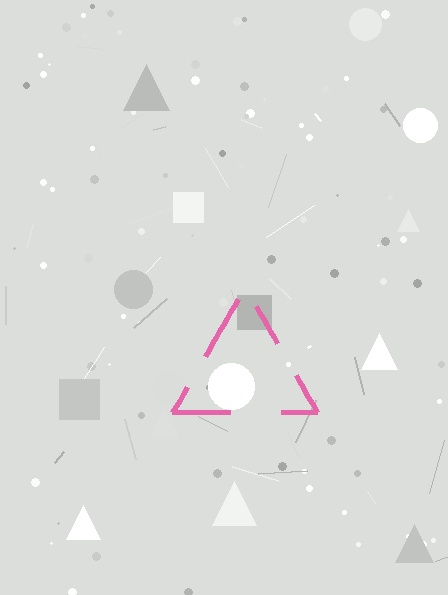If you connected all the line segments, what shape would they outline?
They would outline a triangle.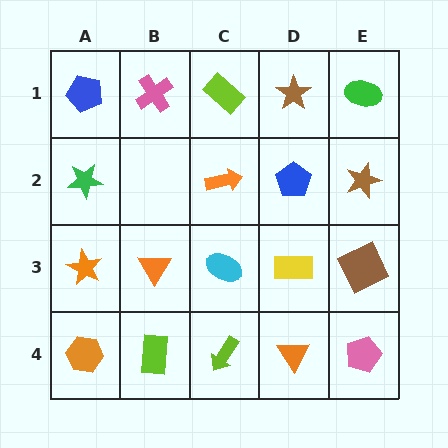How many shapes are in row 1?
5 shapes.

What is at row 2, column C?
An orange arrow.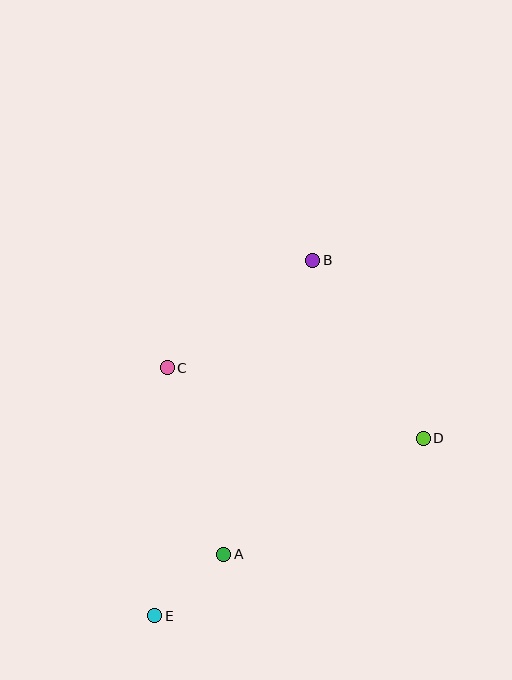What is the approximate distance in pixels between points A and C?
The distance between A and C is approximately 195 pixels.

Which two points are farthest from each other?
Points B and E are farthest from each other.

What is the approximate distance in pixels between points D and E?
The distance between D and E is approximately 322 pixels.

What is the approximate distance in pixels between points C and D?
The distance between C and D is approximately 266 pixels.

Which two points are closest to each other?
Points A and E are closest to each other.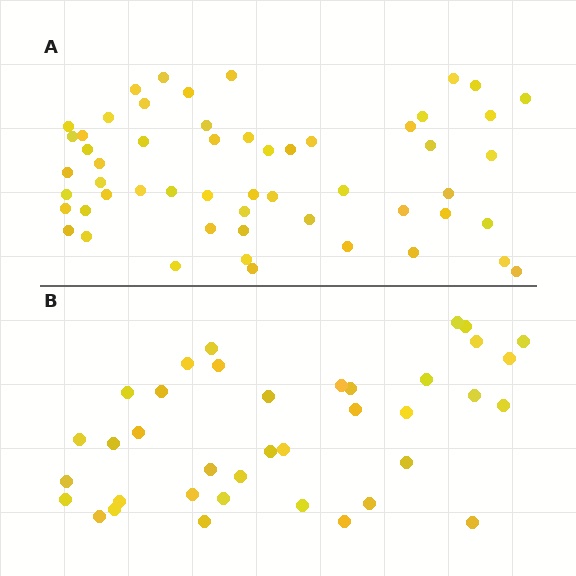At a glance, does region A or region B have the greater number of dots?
Region A (the top region) has more dots.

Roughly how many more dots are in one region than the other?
Region A has approximately 15 more dots than region B.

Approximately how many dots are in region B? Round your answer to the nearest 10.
About 40 dots. (The exact count is 38, which rounds to 40.)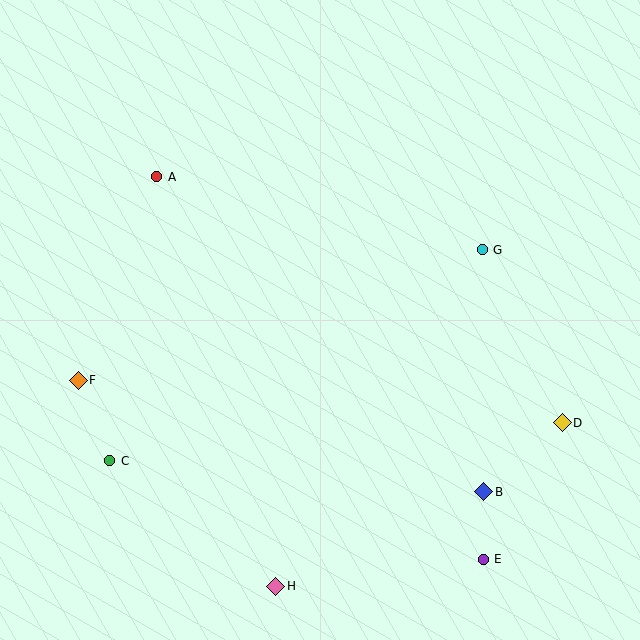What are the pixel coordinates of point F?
Point F is at (78, 380).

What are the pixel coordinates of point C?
Point C is at (110, 461).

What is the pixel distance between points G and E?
The distance between G and E is 309 pixels.